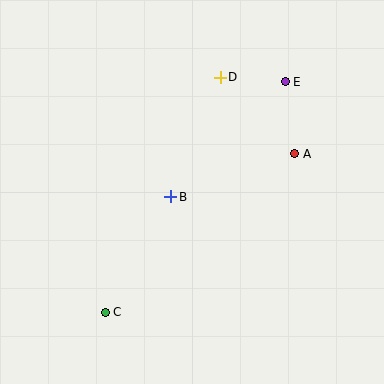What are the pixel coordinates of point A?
Point A is at (295, 154).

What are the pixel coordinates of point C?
Point C is at (105, 312).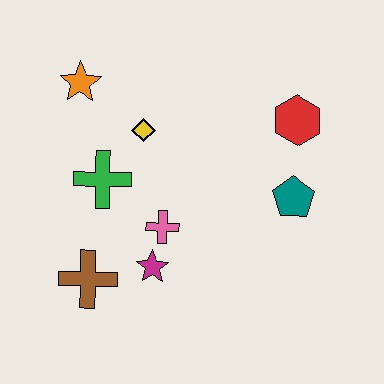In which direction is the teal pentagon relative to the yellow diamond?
The teal pentagon is to the right of the yellow diamond.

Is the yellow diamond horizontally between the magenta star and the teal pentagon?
No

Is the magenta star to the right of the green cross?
Yes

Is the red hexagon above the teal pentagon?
Yes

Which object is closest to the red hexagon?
The teal pentagon is closest to the red hexagon.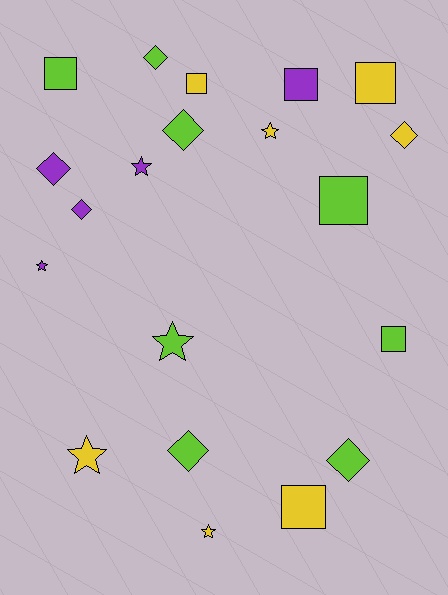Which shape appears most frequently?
Square, with 7 objects.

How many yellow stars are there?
There are 3 yellow stars.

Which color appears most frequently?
Lime, with 8 objects.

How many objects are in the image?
There are 20 objects.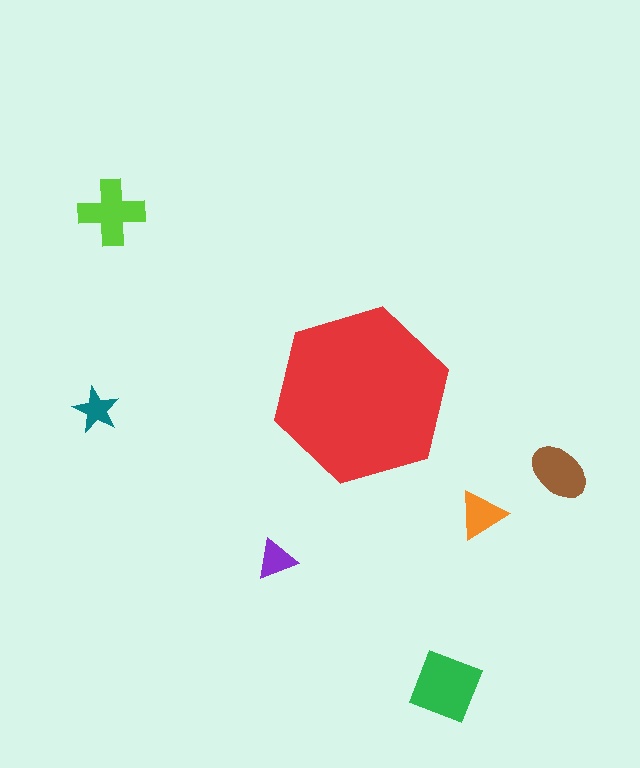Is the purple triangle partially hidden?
No, the purple triangle is fully visible.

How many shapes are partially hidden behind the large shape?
0 shapes are partially hidden.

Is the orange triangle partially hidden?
No, the orange triangle is fully visible.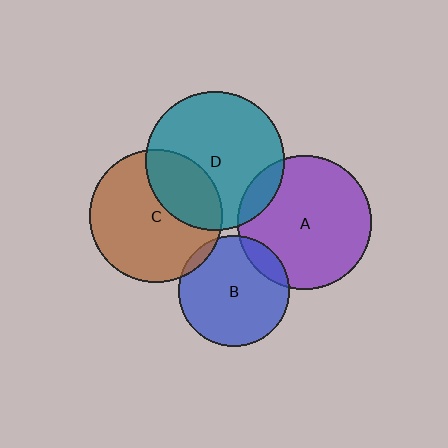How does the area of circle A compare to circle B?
Approximately 1.5 times.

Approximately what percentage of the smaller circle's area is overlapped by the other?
Approximately 10%.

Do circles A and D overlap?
Yes.